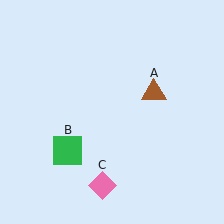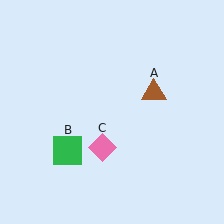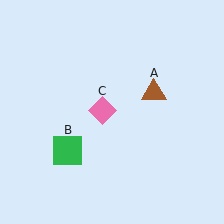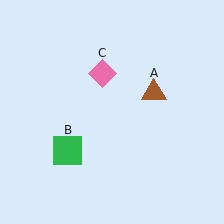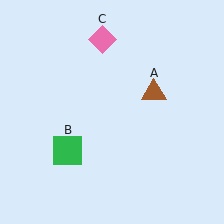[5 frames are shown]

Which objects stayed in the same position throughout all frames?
Brown triangle (object A) and green square (object B) remained stationary.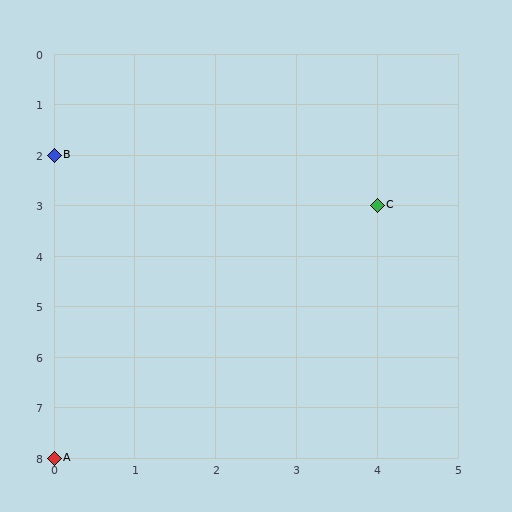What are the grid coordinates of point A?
Point A is at grid coordinates (0, 8).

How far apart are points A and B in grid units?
Points A and B are 6 rows apart.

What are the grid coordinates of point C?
Point C is at grid coordinates (4, 3).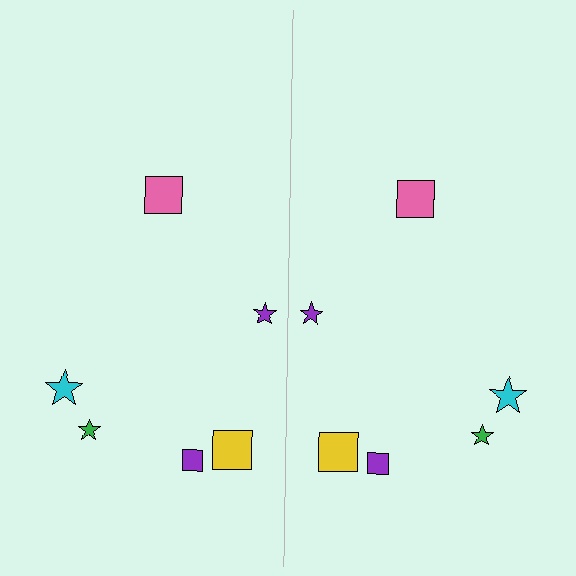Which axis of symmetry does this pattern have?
The pattern has a vertical axis of symmetry running through the center of the image.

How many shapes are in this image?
There are 12 shapes in this image.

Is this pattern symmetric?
Yes, this pattern has bilateral (reflection) symmetry.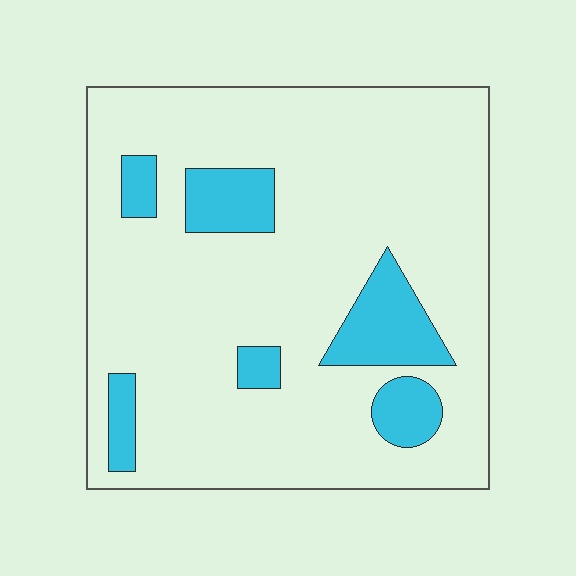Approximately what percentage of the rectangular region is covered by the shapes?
Approximately 15%.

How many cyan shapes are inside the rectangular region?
6.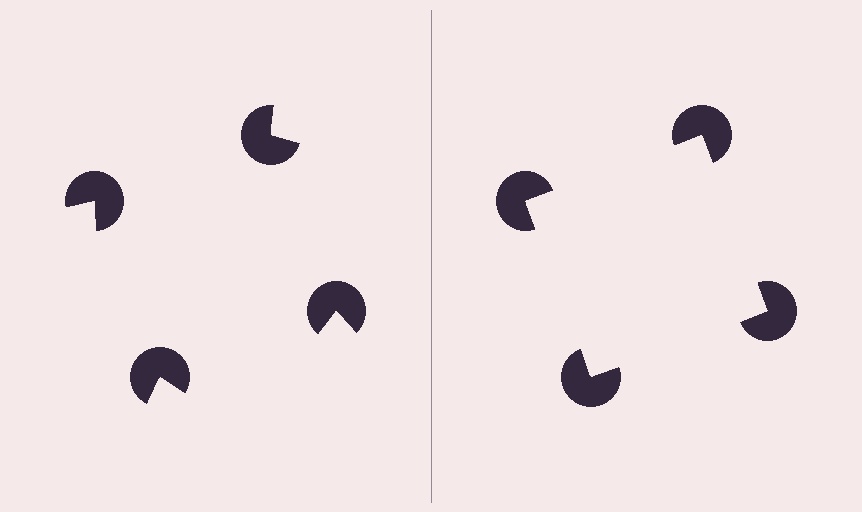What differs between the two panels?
The pac-man discs are positioned identically on both sides; only the wedge orientations differ. On the right they align to a square; on the left they are misaligned.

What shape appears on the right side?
An illusory square.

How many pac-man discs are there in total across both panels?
8 — 4 on each side.